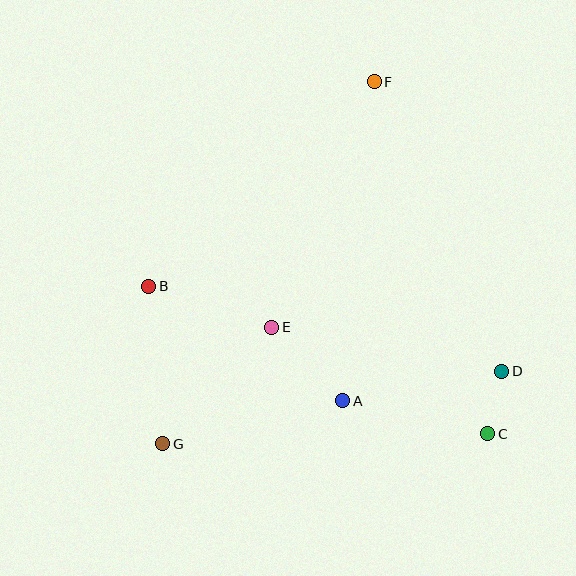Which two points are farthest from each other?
Points F and G are farthest from each other.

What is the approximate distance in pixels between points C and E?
The distance between C and E is approximately 241 pixels.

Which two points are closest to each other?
Points C and D are closest to each other.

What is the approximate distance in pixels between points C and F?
The distance between C and F is approximately 370 pixels.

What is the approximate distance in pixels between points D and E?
The distance between D and E is approximately 234 pixels.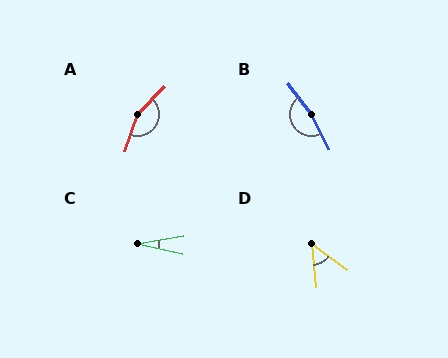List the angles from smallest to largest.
C (22°), D (48°), A (153°), B (170°).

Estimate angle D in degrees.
Approximately 48 degrees.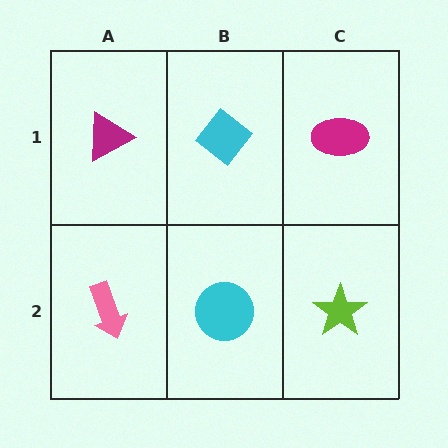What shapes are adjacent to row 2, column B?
A cyan diamond (row 1, column B), a pink arrow (row 2, column A), a lime star (row 2, column C).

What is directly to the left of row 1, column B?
A magenta triangle.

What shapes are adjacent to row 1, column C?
A lime star (row 2, column C), a cyan diamond (row 1, column B).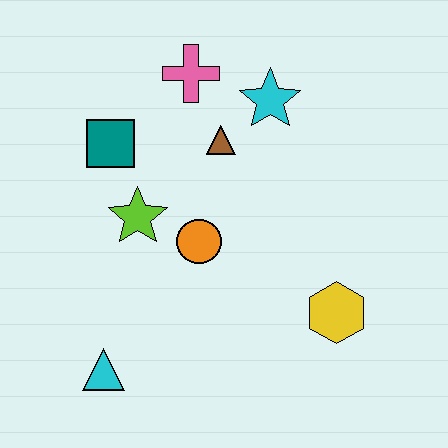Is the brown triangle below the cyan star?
Yes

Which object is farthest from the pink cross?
The cyan triangle is farthest from the pink cross.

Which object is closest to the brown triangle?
The cyan star is closest to the brown triangle.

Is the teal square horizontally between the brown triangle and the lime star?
No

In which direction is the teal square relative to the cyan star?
The teal square is to the left of the cyan star.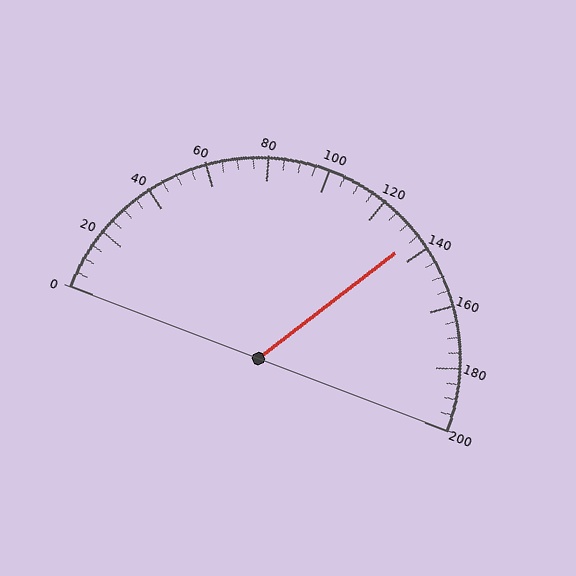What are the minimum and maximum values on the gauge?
The gauge ranges from 0 to 200.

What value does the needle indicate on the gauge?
The needle indicates approximately 135.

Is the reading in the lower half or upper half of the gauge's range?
The reading is in the upper half of the range (0 to 200).